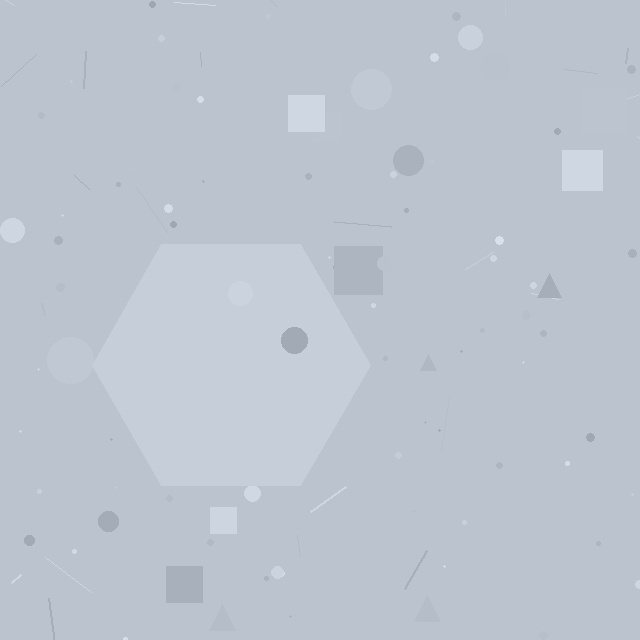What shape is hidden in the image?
A hexagon is hidden in the image.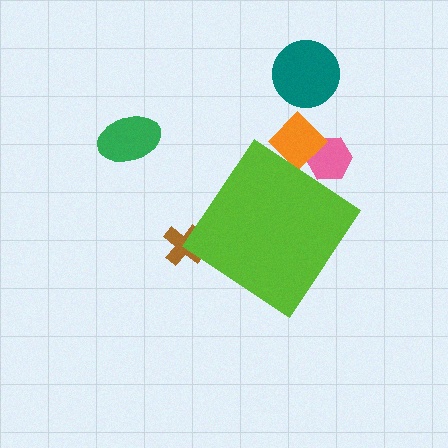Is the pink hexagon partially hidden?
Yes, the pink hexagon is partially hidden behind the lime diamond.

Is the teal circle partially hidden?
No, the teal circle is fully visible.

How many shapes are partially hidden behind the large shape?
3 shapes are partially hidden.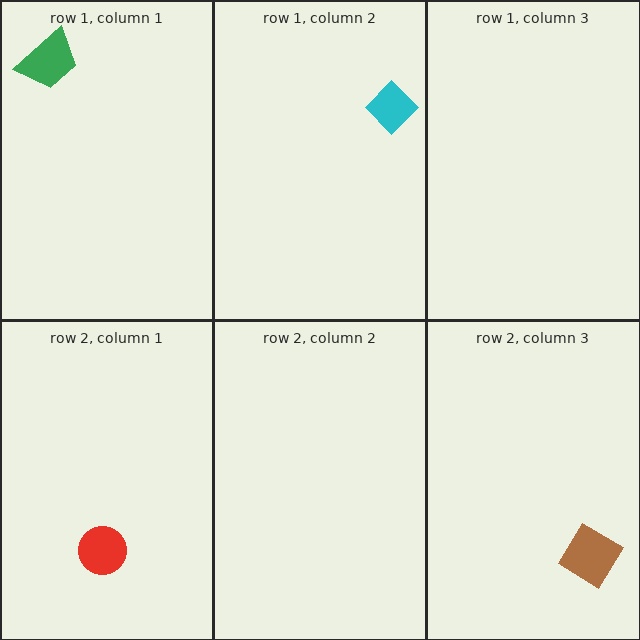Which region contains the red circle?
The row 2, column 1 region.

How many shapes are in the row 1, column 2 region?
1.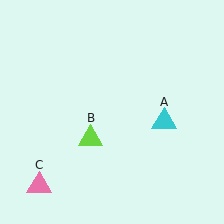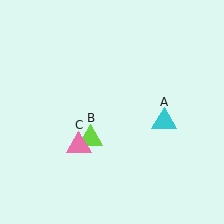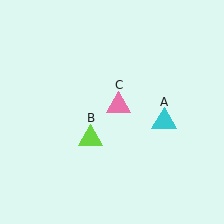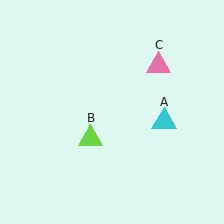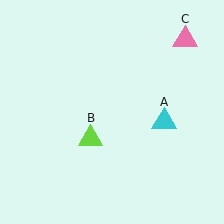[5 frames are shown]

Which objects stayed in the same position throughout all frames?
Cyan triangle (object A) and lime triangle (object B) remained stationary.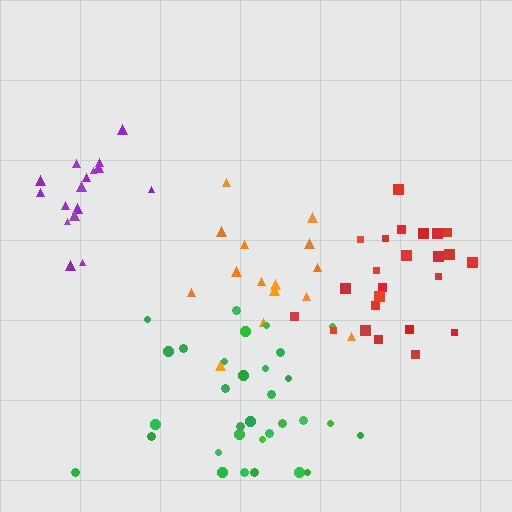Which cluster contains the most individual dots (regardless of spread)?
Green (33).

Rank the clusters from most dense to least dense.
purple, red, green, orange.